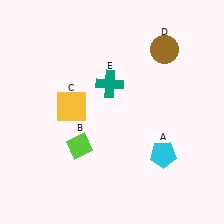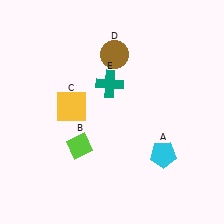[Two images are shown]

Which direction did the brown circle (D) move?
The brown circle (D) moved left.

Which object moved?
The brown circle (D) moved left.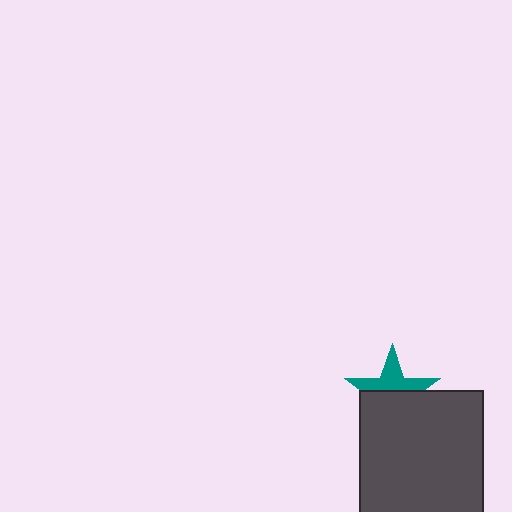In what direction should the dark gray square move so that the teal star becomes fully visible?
The dark gray square should move down. That is the shortest direction to clear the overlap and leave the teal star fully visible.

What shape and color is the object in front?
The object in front is a dark gray square.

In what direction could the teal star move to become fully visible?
The teal star could move up. That would shift it out from behind the dark gray square entirely.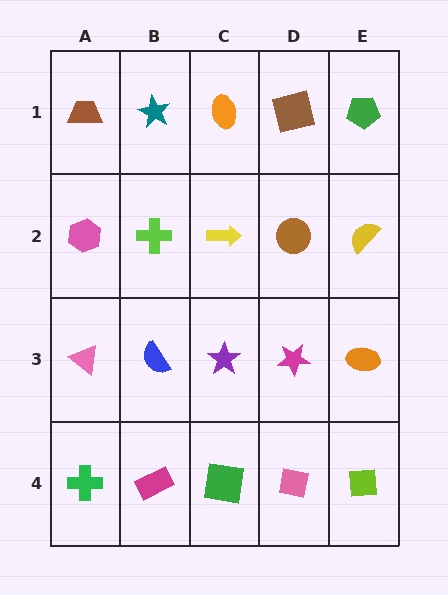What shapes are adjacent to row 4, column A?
A pink triangle (row 3, column A), a magenta rectangle (row 4, column B).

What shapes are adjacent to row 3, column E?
A yellow semicircle (row 2, column E), a lime square (row 4, column E), a magenta star (row 3, column D).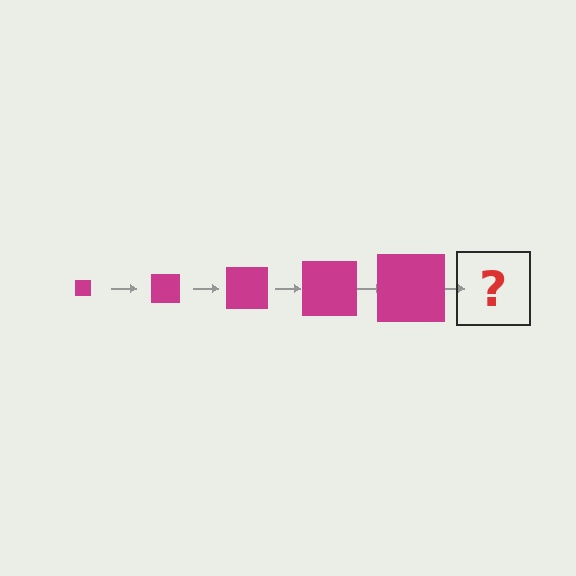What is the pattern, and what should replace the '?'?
The pattern is that the square gets progressively larger each step. The '?' should be a magenta square, larger than the previous one.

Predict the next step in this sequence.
The next step is a magenta square, larger than the previous one.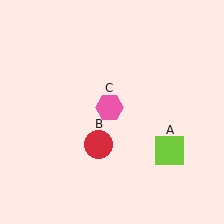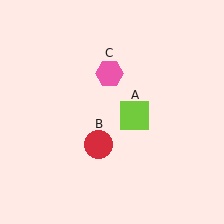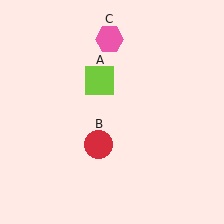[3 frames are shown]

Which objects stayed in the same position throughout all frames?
Red circle (object B) remained stationary.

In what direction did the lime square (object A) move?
The lime square (object A) moved up and to the left.